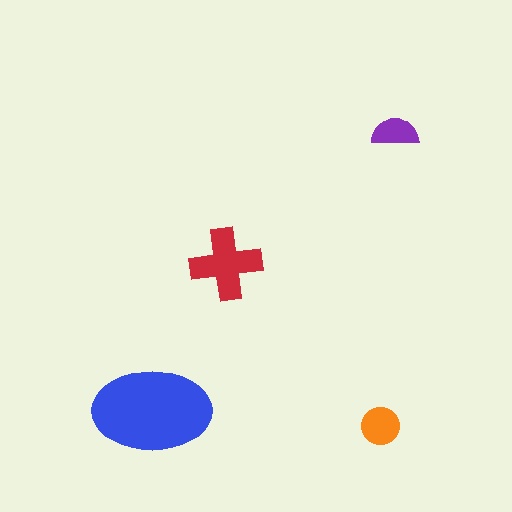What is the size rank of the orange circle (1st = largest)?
3rd.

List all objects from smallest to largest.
The purple semicircle, the orange circle, the red cross, the blue ellipse.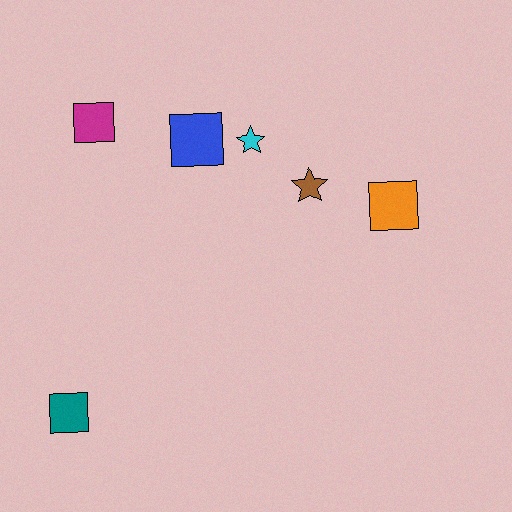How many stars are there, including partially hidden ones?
There are 2 stars.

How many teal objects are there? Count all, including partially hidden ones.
There is 1 teal object.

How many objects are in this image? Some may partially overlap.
There are 6 objects.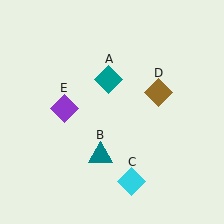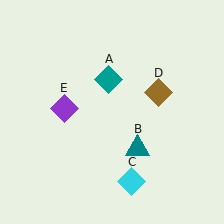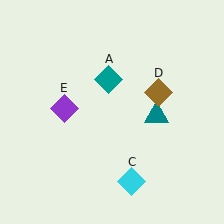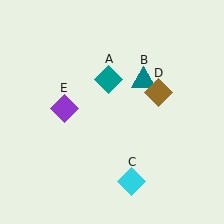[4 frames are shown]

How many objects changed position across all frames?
1 object changed position: teal triangle (object B).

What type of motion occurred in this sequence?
The teal triangle (object B) rotated counterclockwise around the center of the scene.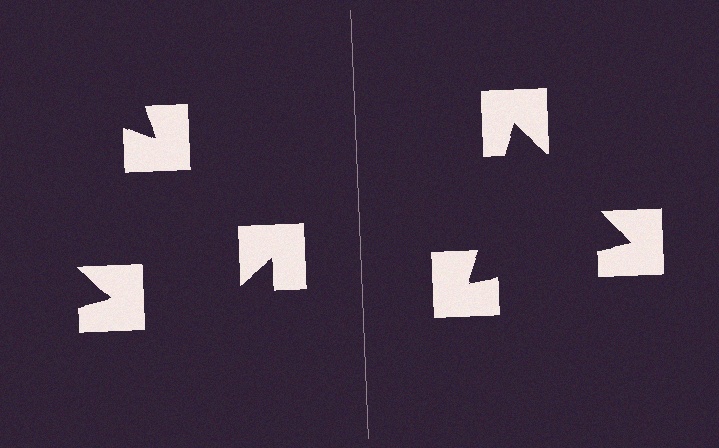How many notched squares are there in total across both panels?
6 — 3 on each side.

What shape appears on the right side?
An illusory triangle.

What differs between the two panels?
The notched squares are positioned identically on both sides; only the wedge orientations differ. On the right they align to a triangle; on the left they are misaligned.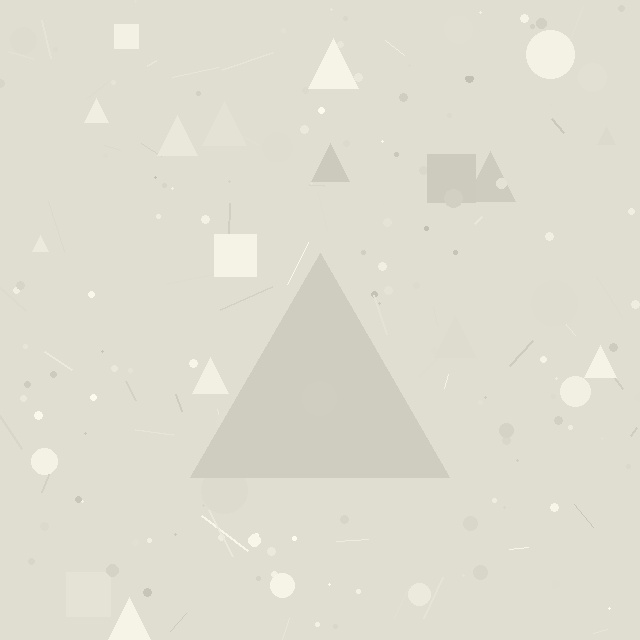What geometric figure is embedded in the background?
A triangle is embedded in the background.